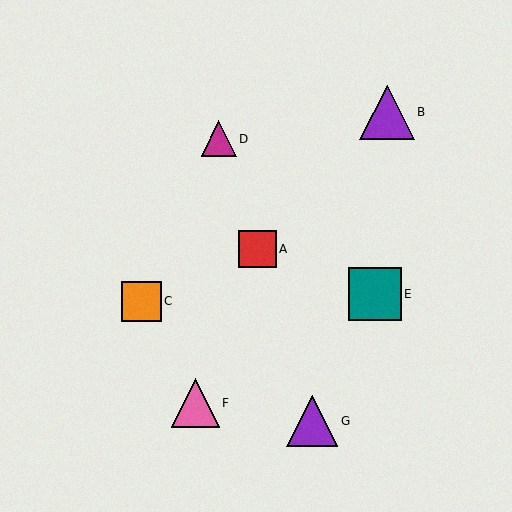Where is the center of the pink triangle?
The center of the pink triangle is at (195, 403).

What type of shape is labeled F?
Shape F is a pink triangle.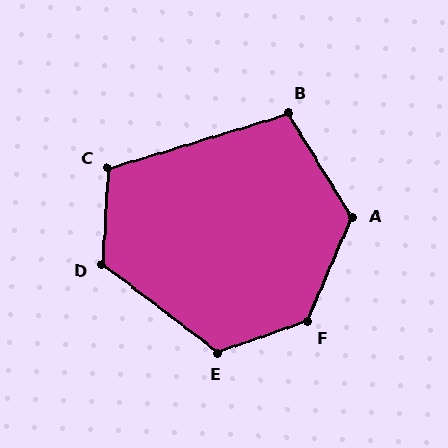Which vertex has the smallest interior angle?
B, at approximately 104 degrees.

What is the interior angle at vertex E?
Approximately 124 degrees (obtuse).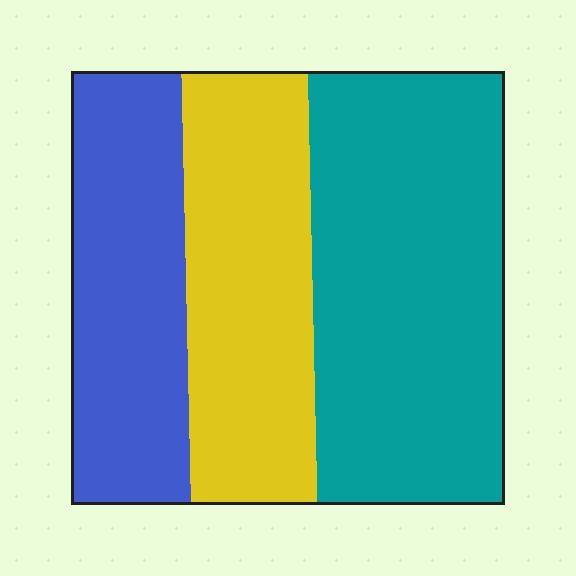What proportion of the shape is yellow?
Yellow covers roughly 30% of the shape.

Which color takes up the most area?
Teal, at roughly 45%.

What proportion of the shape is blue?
Blue covers 27% of the shape.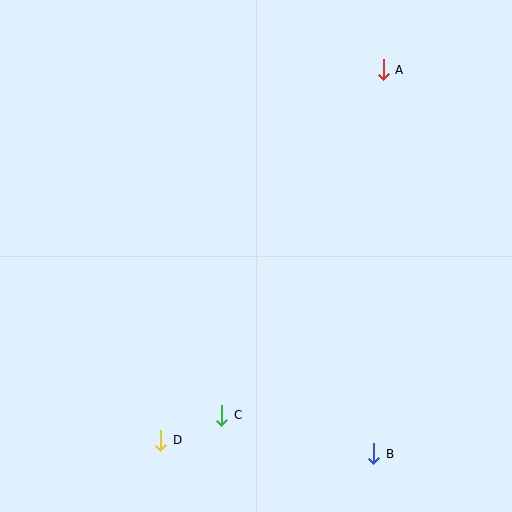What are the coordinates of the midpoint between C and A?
The midpoint between C and A is at (303, 243).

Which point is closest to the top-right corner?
Point A is closest to the top-right corner.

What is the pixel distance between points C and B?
The distance between C and B is 157 pixels.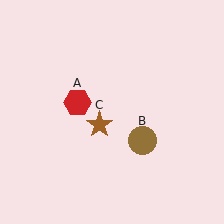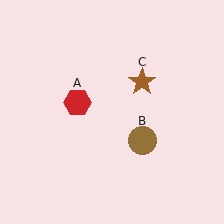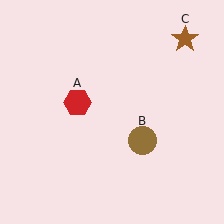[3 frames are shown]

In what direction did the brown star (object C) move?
The brown star (object C) moved up and to the right.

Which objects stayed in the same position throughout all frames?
Red hexagon (object A) and brown circle (object B) remained stationary.